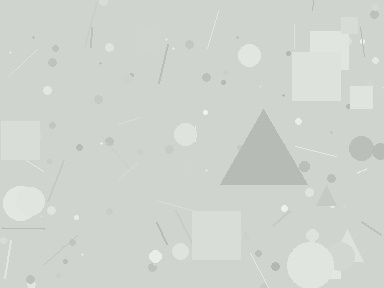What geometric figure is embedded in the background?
A triangle is embedded in the background.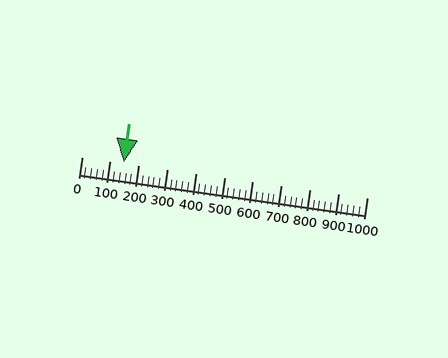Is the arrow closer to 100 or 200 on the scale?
The arrow is closer to 100.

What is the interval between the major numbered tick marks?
The major tick marks are spaced 100 units apart.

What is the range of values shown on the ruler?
The ruler shows values from 0 to 1000.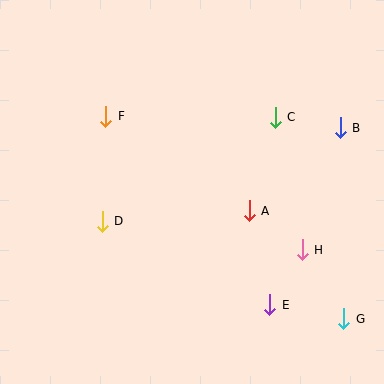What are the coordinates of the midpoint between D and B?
The midpoint between D and B is at (221, 174).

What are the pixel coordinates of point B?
Point B is at (340, 128).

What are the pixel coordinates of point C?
Point C is at (275, 117).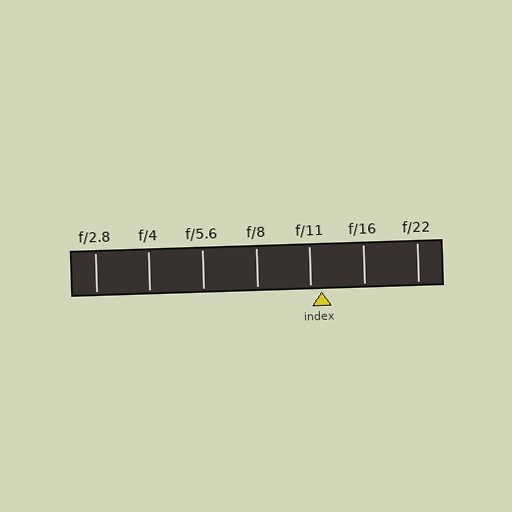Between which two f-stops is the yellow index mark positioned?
The index mark is between f/11 and f/16.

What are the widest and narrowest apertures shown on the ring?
The widest aperture shown is f/2.8 and the narrowest is f/22.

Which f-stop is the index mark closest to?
The index mark is closest to f/11.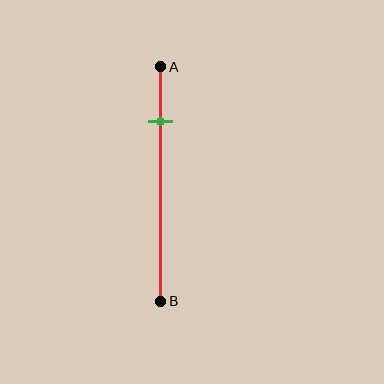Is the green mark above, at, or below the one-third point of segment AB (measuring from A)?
The green mark is above the one-third point of segment AB.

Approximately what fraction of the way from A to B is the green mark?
The green mark is approximately 25% of the way from A to B.